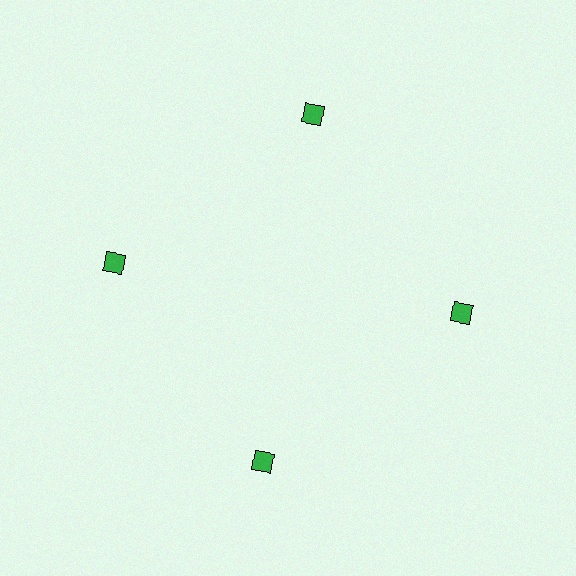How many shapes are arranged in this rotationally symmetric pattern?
There are 4 shapes, arranged in 4 groups of 1.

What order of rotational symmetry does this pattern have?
This pattern has 4-fold rotational symmetry.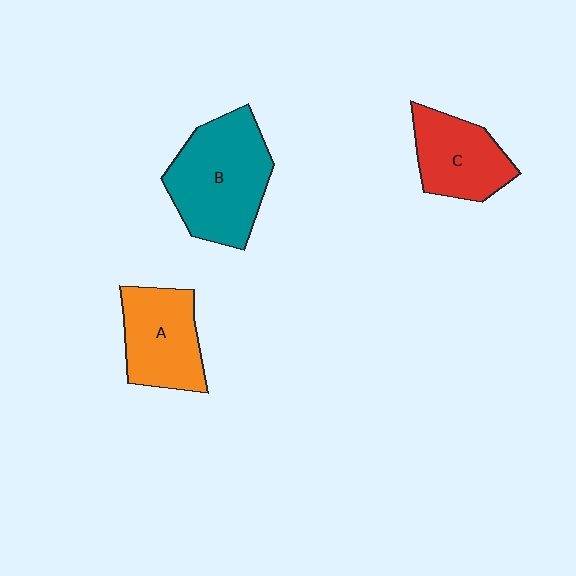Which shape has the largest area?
Shape B (teal).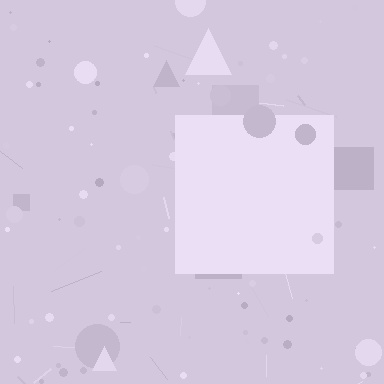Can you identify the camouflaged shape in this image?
The camouflaged shape is a square.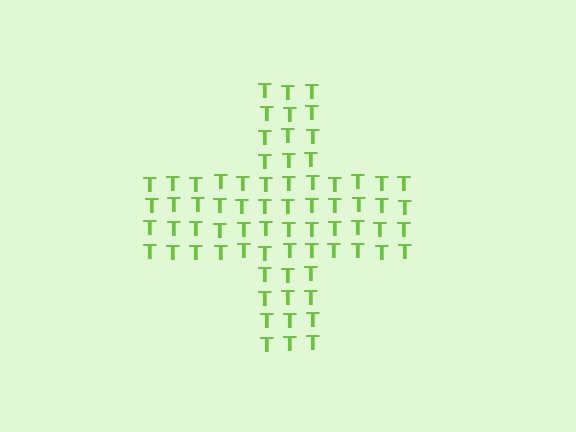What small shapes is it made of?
It is made of small letter T's.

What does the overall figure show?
The overall figure shows a cross.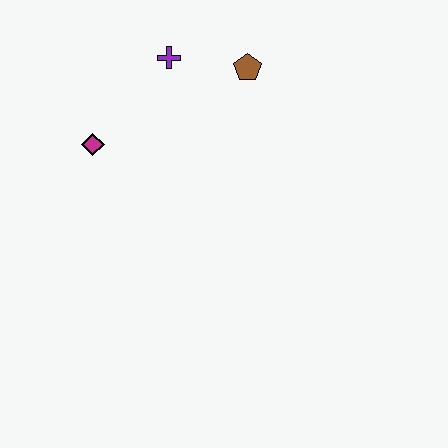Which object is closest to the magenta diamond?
The purple cross is closest to the magenta diamond.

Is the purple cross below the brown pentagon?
No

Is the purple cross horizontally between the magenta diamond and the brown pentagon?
Yes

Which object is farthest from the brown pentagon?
The magenta diamond is farthest from the brown pentagon.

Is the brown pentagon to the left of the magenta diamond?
No